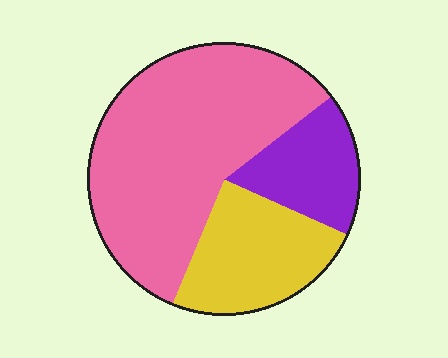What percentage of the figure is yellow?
Yellow takes up about one quarter (1/4) of the figure.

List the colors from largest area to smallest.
From largest to smallest: pink, yellow, purple.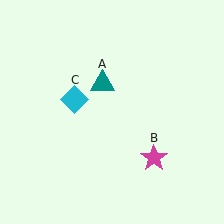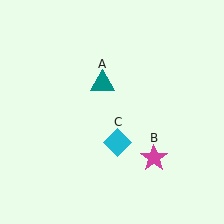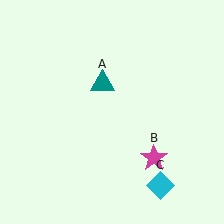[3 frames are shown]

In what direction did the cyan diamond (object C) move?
The cyan diamond (object C) moved down and to the right.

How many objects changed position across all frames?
1 object changed position: cyan diamond (object C).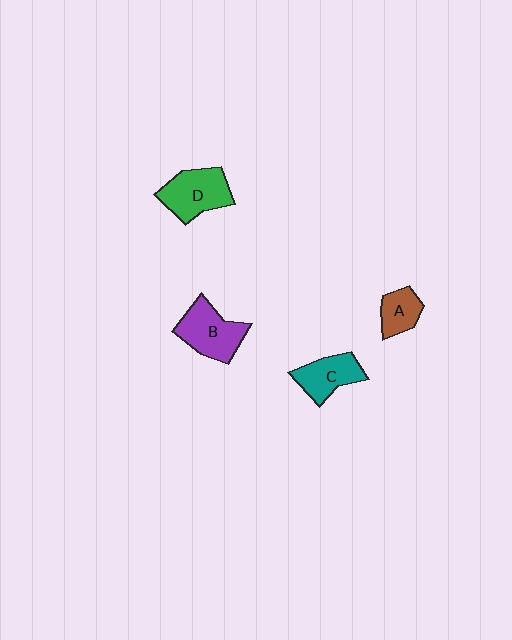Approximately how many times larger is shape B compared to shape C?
Approximately 1.3 times.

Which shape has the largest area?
Shape D (green).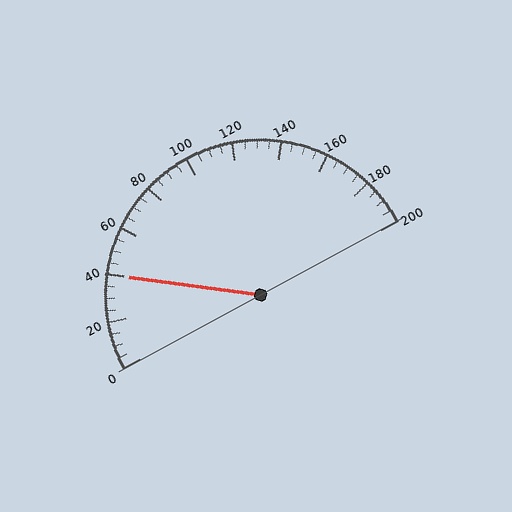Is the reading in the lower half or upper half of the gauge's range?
The reading is in the lower half of the range (0 to 200).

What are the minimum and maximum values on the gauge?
The gauge ranges from 0 to 200.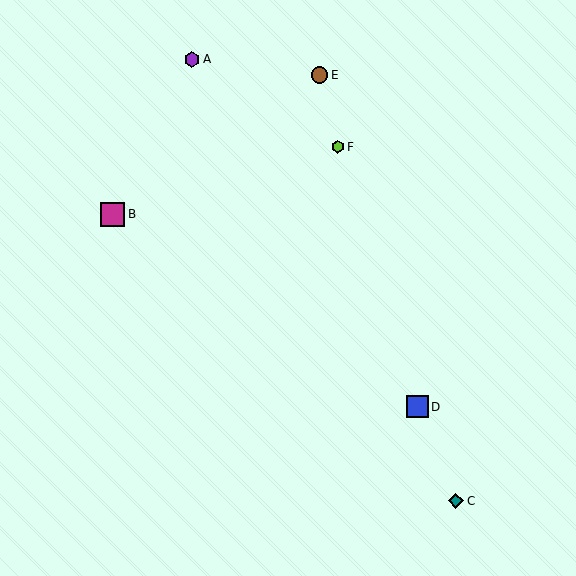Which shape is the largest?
The magenta square (labeled B) is the largest.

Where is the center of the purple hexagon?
The center of the purple hexagon is at (192, 59).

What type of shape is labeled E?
Shape E is a brown circle.